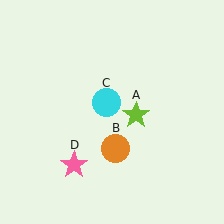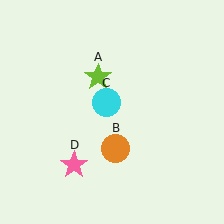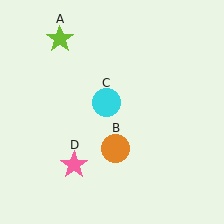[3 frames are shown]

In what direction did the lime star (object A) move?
The lime star (object A) moved up and to the left.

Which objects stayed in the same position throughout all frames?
Orange circle (object B) and cyan circle (object C) and pink star (object D) remained stationary.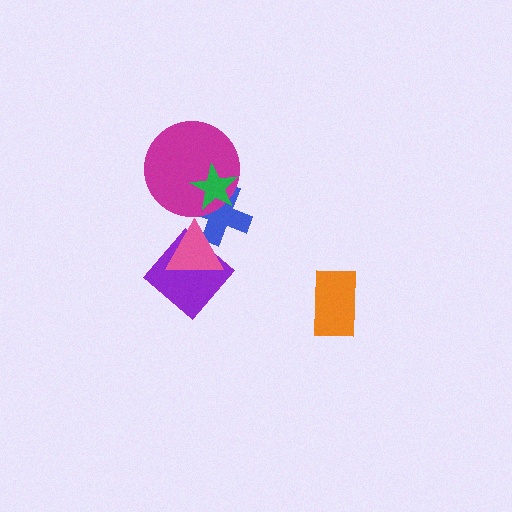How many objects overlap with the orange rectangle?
0 objects overlap with the orange rectangle.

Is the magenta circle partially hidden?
Yes, it is partially covered by another shape.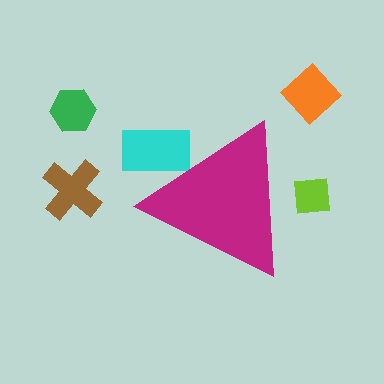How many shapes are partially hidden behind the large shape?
2 shapes are partially hidden.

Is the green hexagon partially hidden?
No, the green hexagon is fully visible.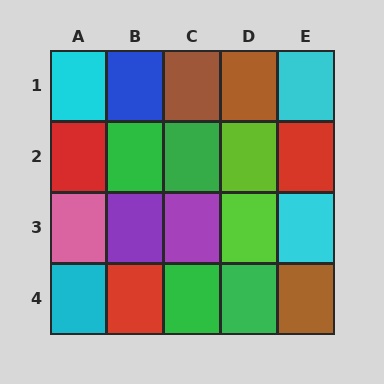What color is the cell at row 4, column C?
Green.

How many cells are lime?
2 cells are lime.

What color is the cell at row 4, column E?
Brown.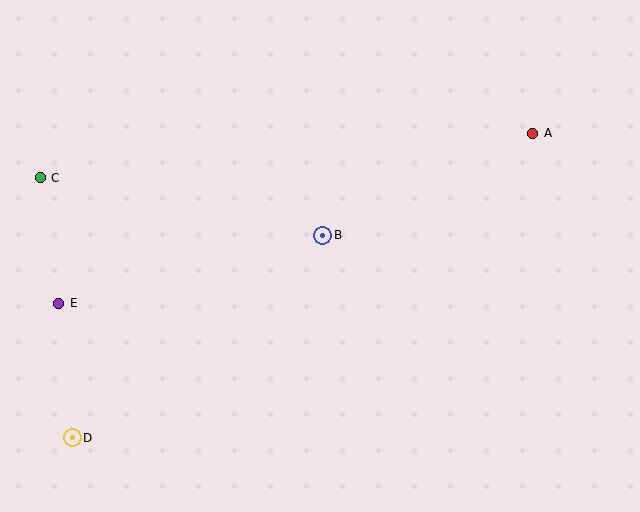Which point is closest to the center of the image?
Point B at (323, 235) is closest to the center.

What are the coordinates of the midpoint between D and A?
The midpoint between D and A is at (303, 285).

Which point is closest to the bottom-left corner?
Point D is closest to the bottom-left corner.